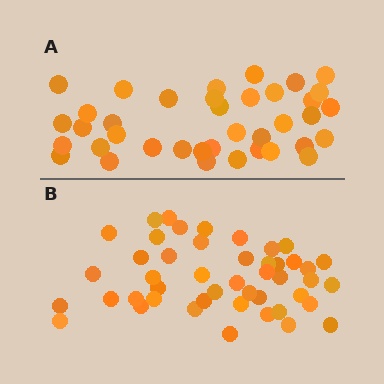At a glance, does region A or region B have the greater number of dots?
Region B (the bottom region) has more dots.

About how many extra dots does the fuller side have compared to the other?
Region B has roughly 8 or so more dots than region A.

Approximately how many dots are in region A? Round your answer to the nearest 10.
About 40 dots. (The exact count is 38, which rounds to 40.)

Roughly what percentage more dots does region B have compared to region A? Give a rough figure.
About 20% more.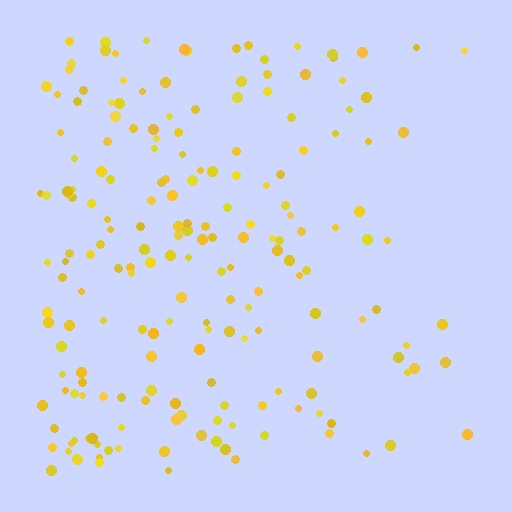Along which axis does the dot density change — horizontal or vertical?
Horizontal.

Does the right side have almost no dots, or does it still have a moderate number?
Still a moderate number, just noticeably fewer than the left.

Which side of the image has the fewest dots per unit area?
The right.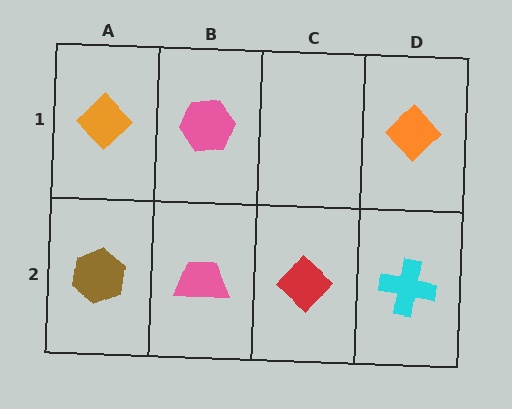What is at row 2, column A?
A brown hexagon.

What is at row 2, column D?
A cyan cross.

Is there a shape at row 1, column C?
No, that cell is empty.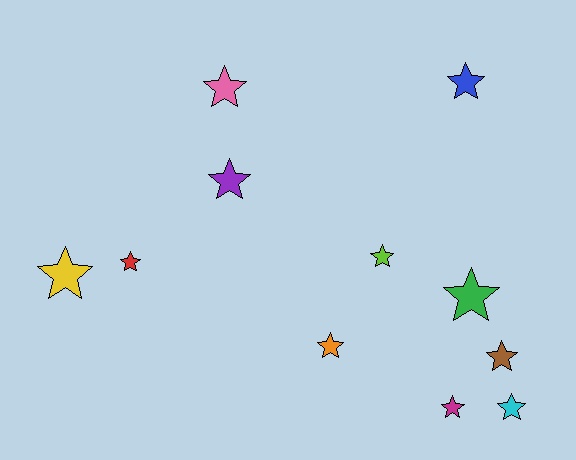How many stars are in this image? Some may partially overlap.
There are 11 stars.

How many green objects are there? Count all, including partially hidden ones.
There is 1 green object.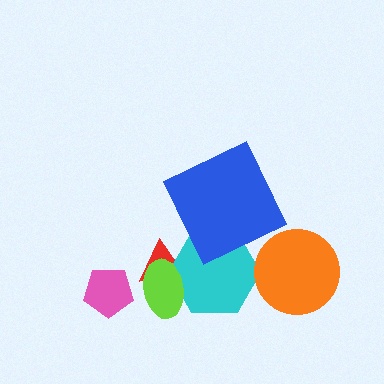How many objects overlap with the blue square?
1 object overlaps with the blue square.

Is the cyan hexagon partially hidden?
Yes, it is partially covered by another shape.